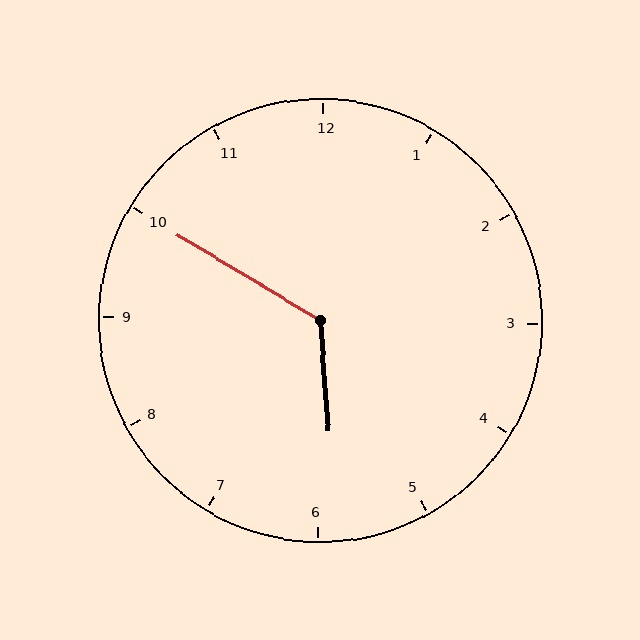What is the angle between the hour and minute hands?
Approximately 125 degrees.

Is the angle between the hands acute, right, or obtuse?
It is obtuse.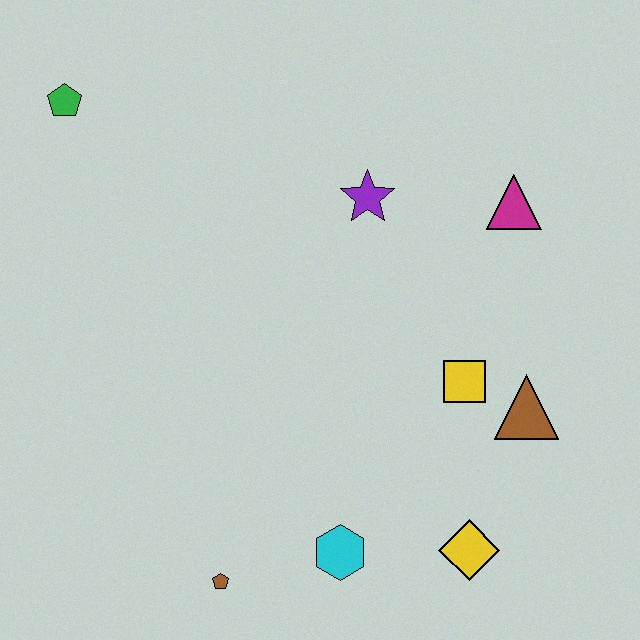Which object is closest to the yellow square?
The brown triangle is closest to the yellow square.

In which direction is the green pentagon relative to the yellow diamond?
The green pentagon is above the yellow diamond.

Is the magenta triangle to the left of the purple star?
No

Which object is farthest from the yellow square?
The green pentagon is farthest from the yellow square.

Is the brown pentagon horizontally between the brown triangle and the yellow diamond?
No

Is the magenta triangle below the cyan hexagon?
No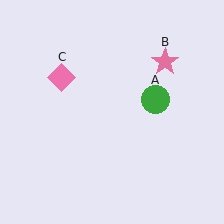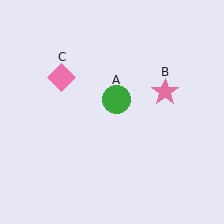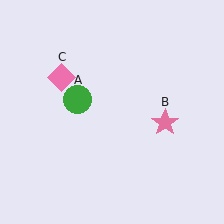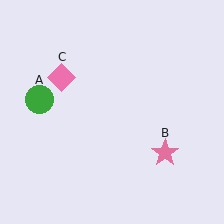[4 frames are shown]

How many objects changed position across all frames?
2 objects changed position: green circle (object A), pink star (object B).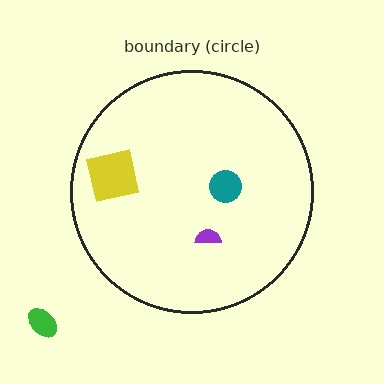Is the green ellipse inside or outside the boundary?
Outside.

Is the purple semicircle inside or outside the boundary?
Inside.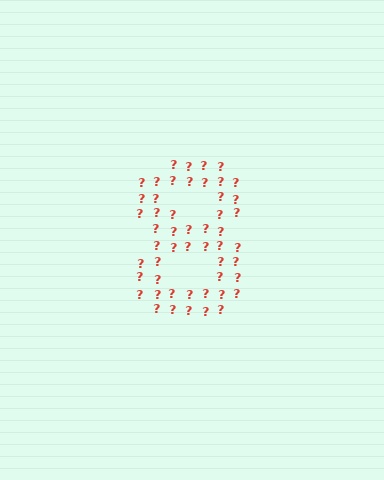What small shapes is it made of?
It is made of small question marks.